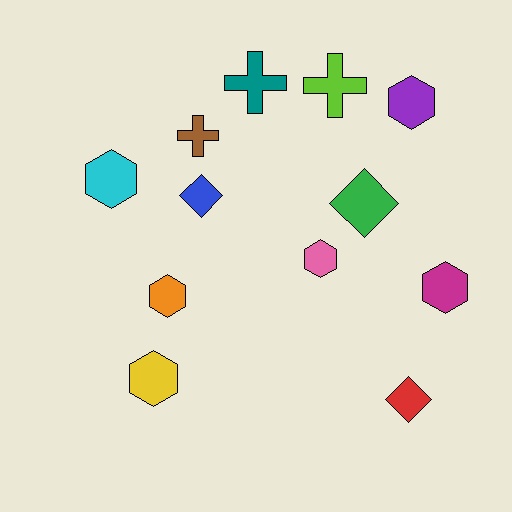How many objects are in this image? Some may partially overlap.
There are 12 objects.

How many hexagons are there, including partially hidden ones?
There are 6 hexagons.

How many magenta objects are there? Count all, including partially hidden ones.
There is 1 magenta object.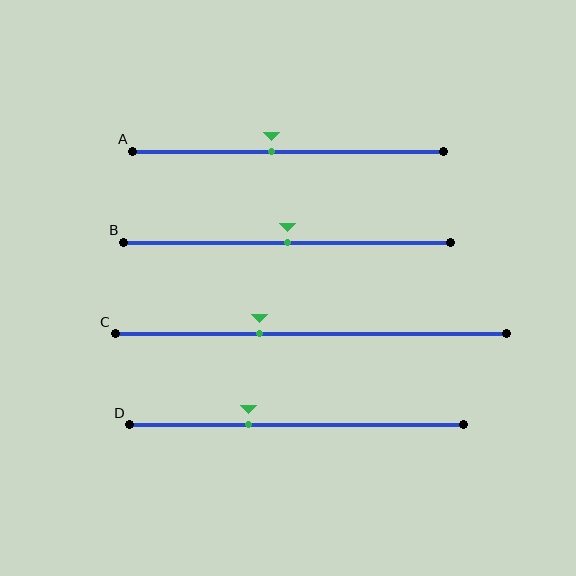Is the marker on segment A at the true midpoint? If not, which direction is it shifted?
No, the marker on segment A is shifted to the left by about 5% of the segment length.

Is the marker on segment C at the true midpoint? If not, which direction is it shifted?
No, the marker on segment C is shifted to the left by about 13% of the segment length.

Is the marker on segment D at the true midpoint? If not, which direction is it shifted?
No, the marker on segment D is shifted to the left by about 14% of the segment length.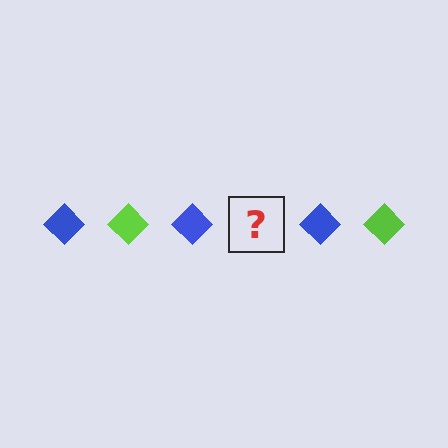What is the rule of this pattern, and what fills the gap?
The rule is that the pattern cycles through blue, lime diamonds. The gap should be filled with a lime diamond.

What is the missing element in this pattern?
The missing element is a lime diamond.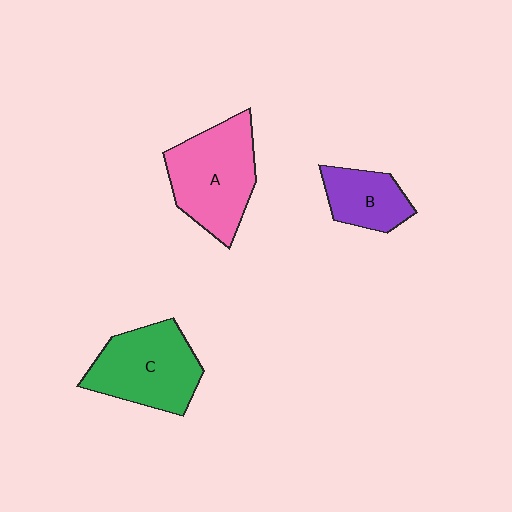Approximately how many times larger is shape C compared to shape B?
Approximately 1.7 times.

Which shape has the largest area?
Shape A (pink).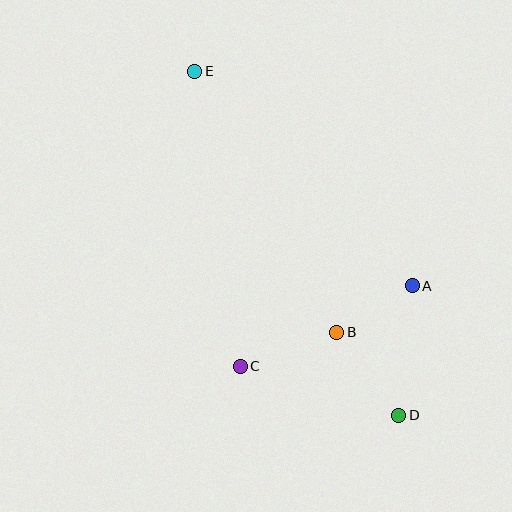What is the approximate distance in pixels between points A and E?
The distance between A and E is approximately 305 pixels.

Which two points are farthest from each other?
Points D and E are farthest from each other.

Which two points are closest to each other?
Points A and B are closest to each other.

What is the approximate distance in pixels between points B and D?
The distance between B and D is approximately 104 pixels.